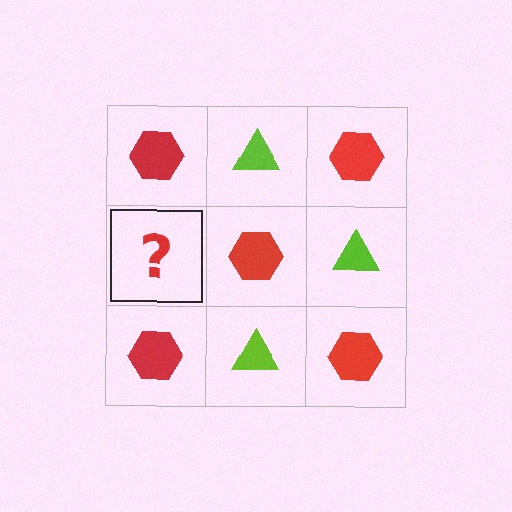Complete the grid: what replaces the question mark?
The question mark should be replaced with a lime triangle.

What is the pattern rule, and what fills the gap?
The rule is that it alternates red hexagon and lime triangle in a checkerboard pattern. The gap should be filled with a lime triangle.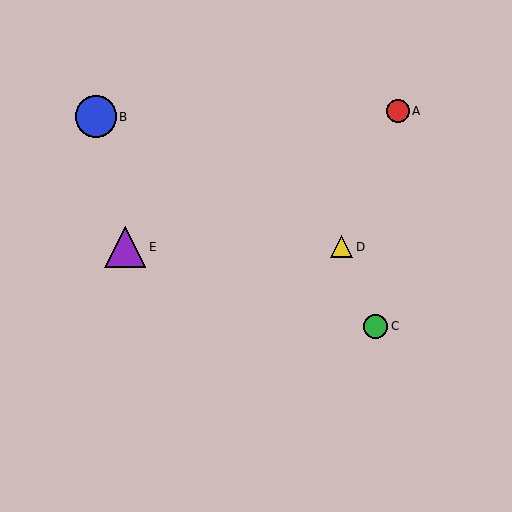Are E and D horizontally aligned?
Yes, both are at y≈247.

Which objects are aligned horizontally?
Objects D, E are aligned horizontally.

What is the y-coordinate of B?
Object B is at y≈117.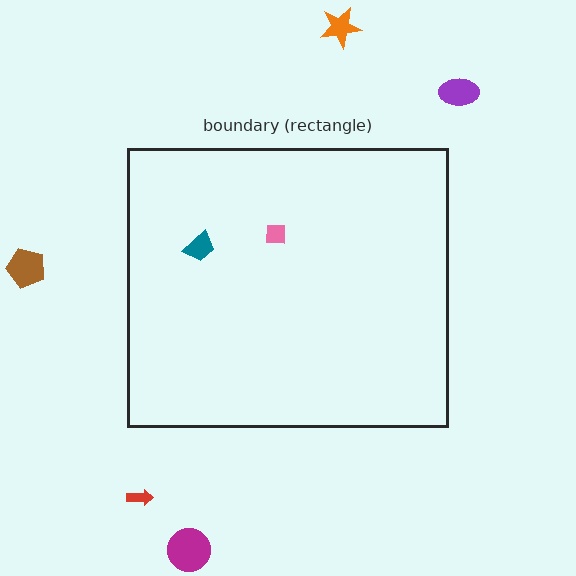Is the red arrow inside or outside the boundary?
Outside.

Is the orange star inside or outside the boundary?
Outside.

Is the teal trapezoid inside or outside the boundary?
Inside.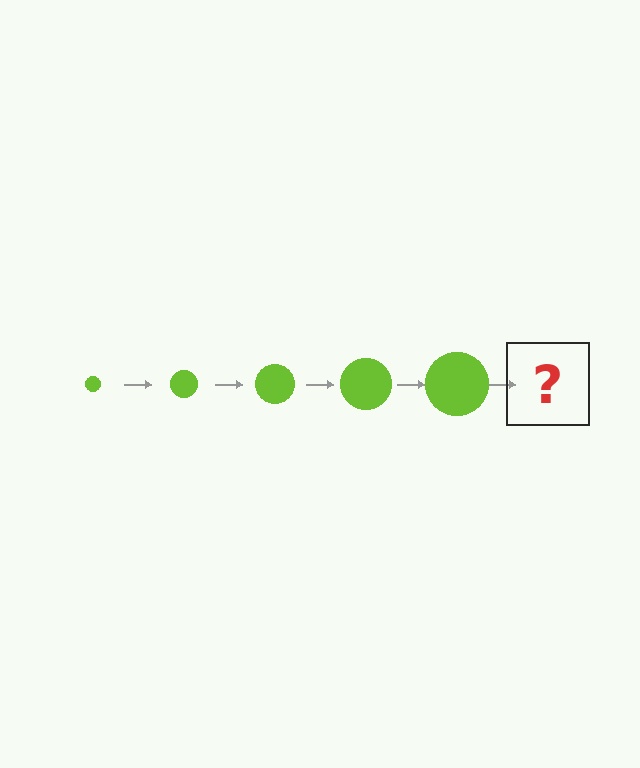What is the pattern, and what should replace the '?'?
The pattern is that the circle gets progressively larger each step. The '?' should be a lime circle, larger than the previous one.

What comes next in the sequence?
The next element should be a lime circle, larger than the previous one.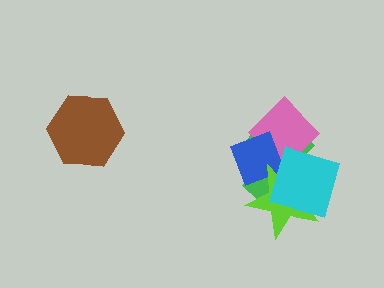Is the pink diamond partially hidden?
Yes, it is partially covered by another shape.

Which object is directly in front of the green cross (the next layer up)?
The pink diamond is directly in front of the green cross.